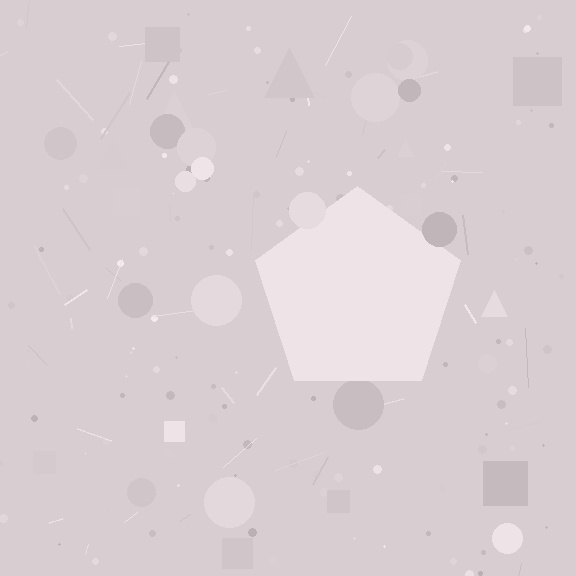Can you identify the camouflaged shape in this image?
The camouflaged shape is a pentagon.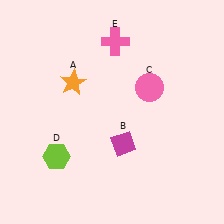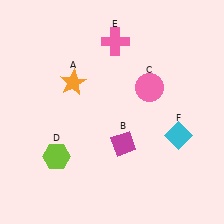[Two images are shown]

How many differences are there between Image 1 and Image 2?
There is 1 difference between the two images.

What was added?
A cyan diamond (F) was added in Image 2.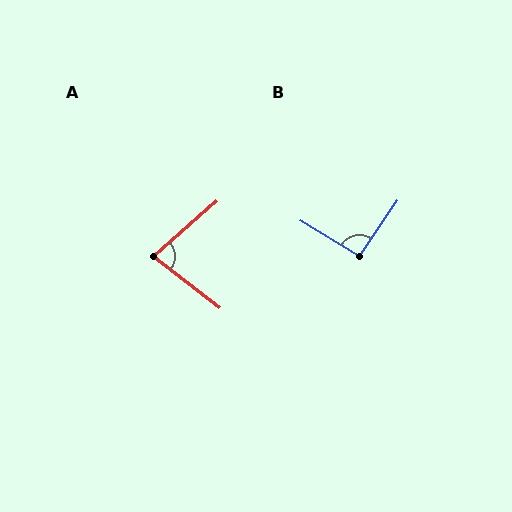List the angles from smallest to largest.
A (79°), B (93°).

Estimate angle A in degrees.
Approximately 79 degrees.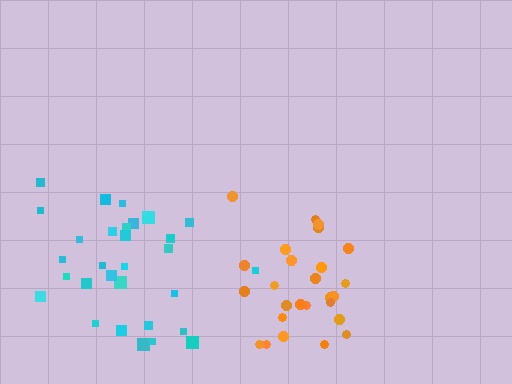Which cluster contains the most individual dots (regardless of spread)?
Cyan (30).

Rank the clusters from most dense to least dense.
orange, cyan.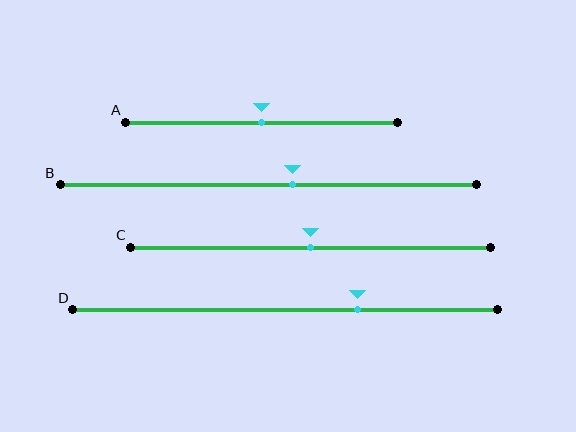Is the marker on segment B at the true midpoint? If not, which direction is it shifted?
No, the marker on segment B is shifted to the right by about 6% of the segment length.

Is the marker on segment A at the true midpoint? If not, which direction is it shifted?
Yes, the marker on segment A is at the true midpoint.